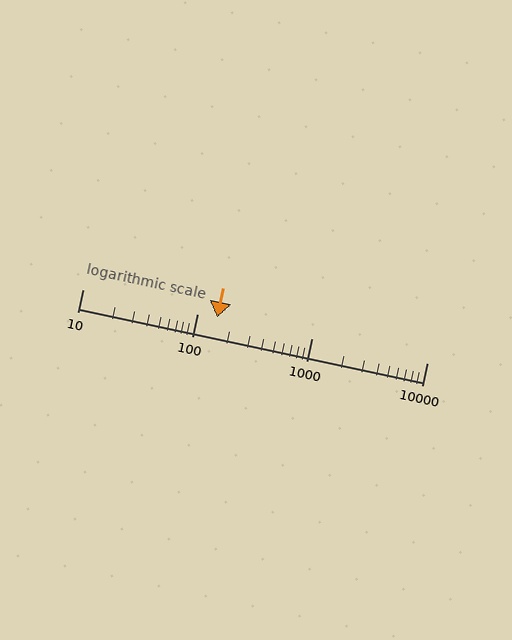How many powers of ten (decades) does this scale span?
The scale spans 3 decades, from 10 to 10000.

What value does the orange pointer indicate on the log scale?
The pointer indicates approximately 150.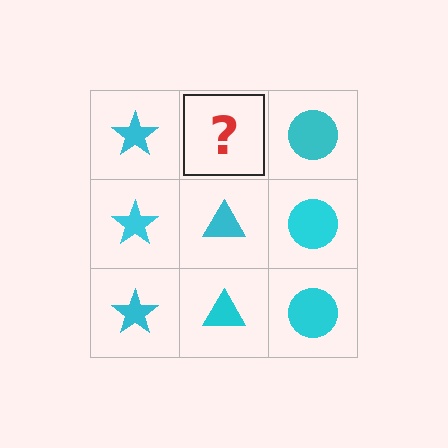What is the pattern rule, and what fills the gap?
The rule is that each column has a consistent shape. The gap should be filled with a cyan triangle.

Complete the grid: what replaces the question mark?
The question mark should be replaced with a cyan triangle.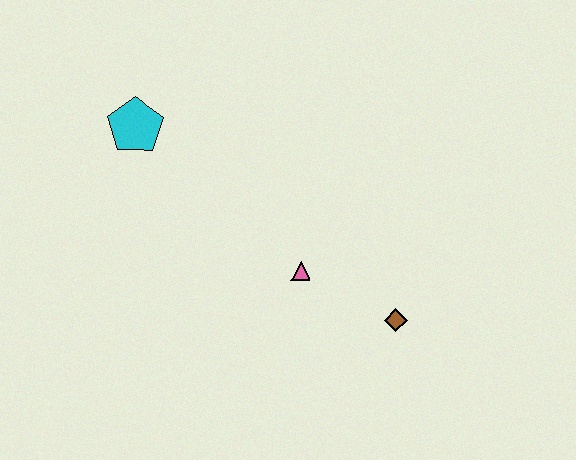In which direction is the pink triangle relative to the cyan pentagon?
The pink triangle is to the right of the cyan pentagon.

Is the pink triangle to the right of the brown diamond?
No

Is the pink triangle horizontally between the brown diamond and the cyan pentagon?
Yes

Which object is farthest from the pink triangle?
The cyan pentagon is farthest from the pink triangle.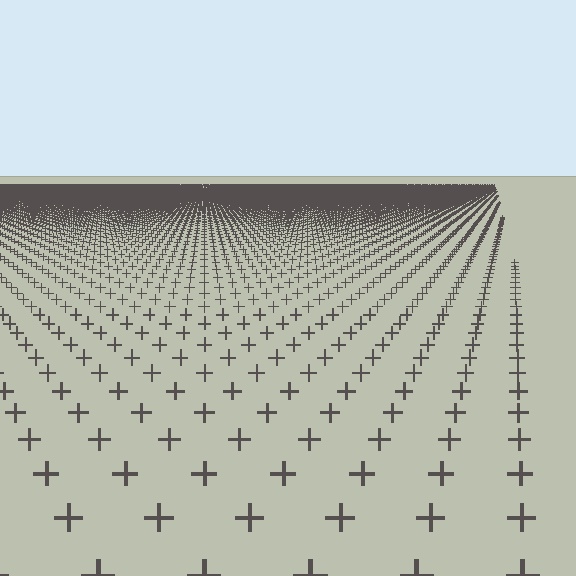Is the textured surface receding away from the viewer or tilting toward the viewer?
The surface is receding away from the viewer. Texture elements get smaller and denser toward the top.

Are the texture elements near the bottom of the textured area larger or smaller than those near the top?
Larger. Near the bottom, elements are closer to the viewer and appear at a bigger on-screen size.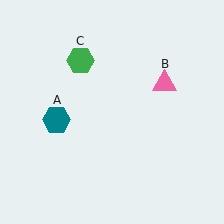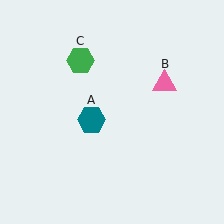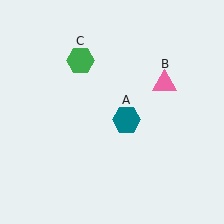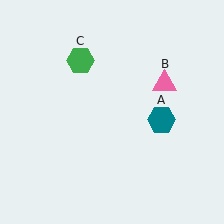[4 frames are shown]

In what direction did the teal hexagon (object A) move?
The teal hexagon (object A) moved right.